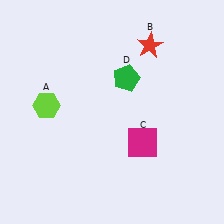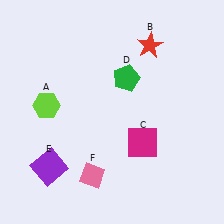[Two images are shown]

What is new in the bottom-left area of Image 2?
A purple square (E) was added in the bottom-left area of Image 2.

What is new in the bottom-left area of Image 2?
A pink diamond (F) was added in the bottom-left area of Image 2.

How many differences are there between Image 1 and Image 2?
There are 2 differences between the two images.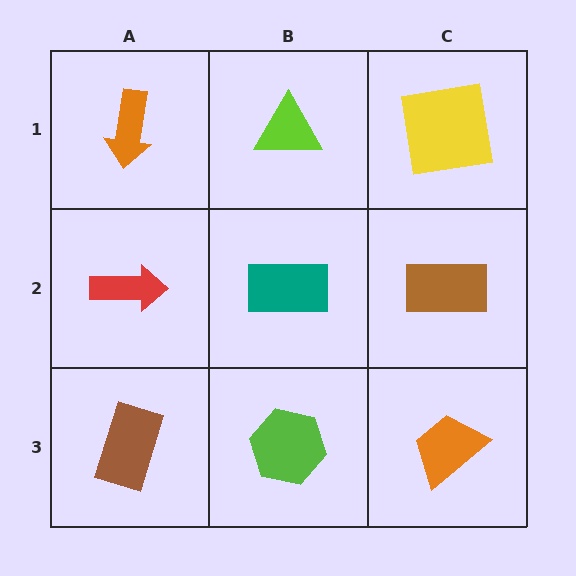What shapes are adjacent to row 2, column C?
A yellow square (row 1, column C), an orange trapezoid (row 3, column C), a teal rectangle (row 2, column B).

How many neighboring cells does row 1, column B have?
3.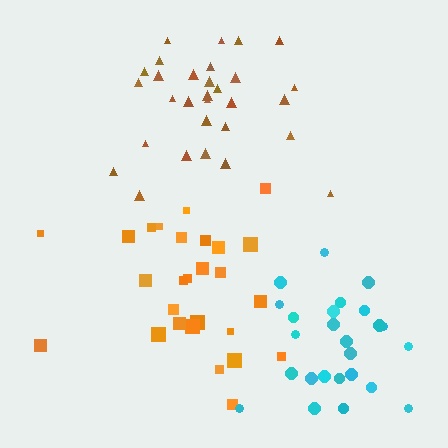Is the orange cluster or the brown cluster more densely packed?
Brown.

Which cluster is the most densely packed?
Cyan.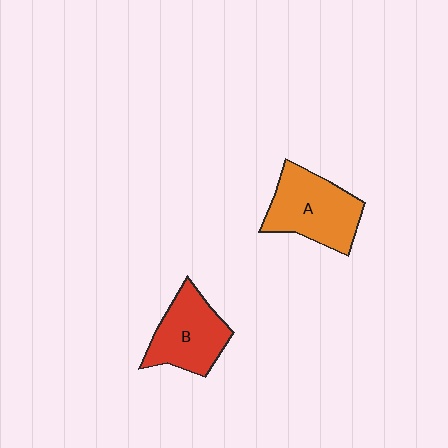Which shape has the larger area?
Shape A (orange).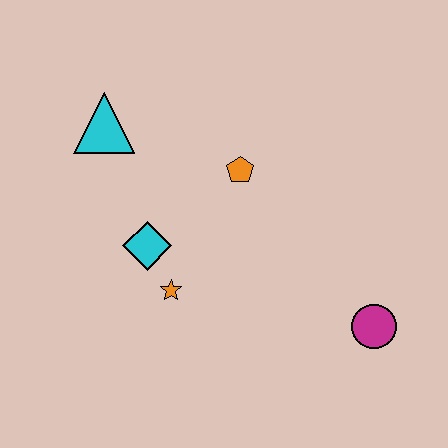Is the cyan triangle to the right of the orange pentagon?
No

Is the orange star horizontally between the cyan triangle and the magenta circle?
Yes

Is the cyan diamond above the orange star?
Yes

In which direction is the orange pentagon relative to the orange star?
The orange pentagon is above the orange star.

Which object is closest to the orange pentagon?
The cyan diamond is closest to the orange pentagon.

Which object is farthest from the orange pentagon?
The magenta circle is farthest from the orange pentagon.